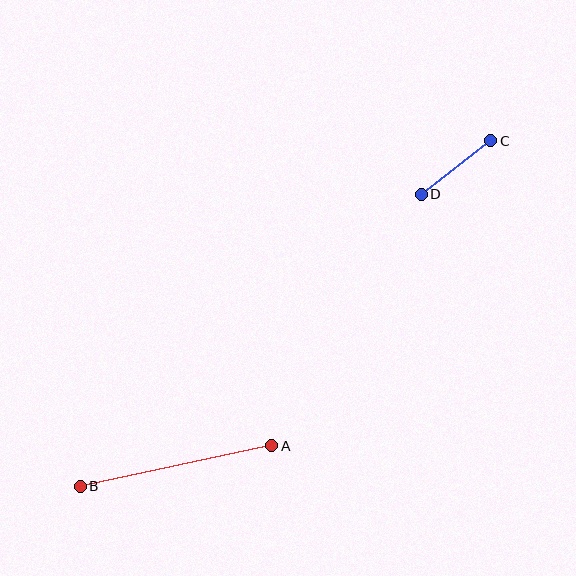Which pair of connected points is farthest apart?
Points A and B are farthest apart.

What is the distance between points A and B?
The distance is approximately 196 pixels.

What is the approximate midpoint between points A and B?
The midpoint is at approximately (176, 466) pixels.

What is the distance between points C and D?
The distance is approximately 87 pixels.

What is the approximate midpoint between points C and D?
The midpoint is at approximately (456, 167) pixels.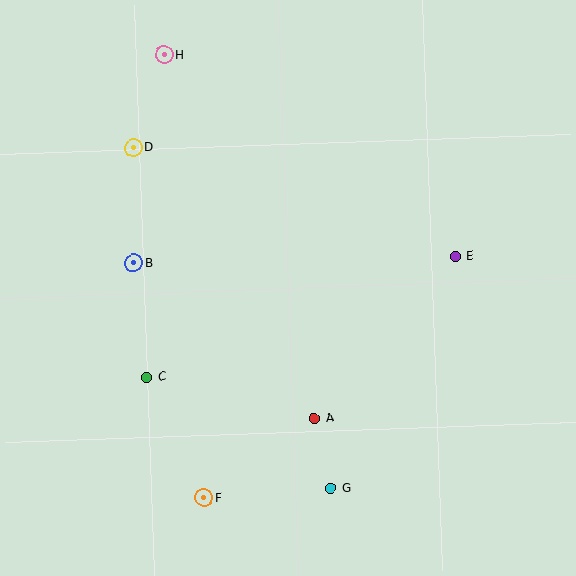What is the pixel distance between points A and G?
The distance between A and G is 72 pixels.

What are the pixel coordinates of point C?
Point C is at (147, 377).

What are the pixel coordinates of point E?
Point E is at (455, 256).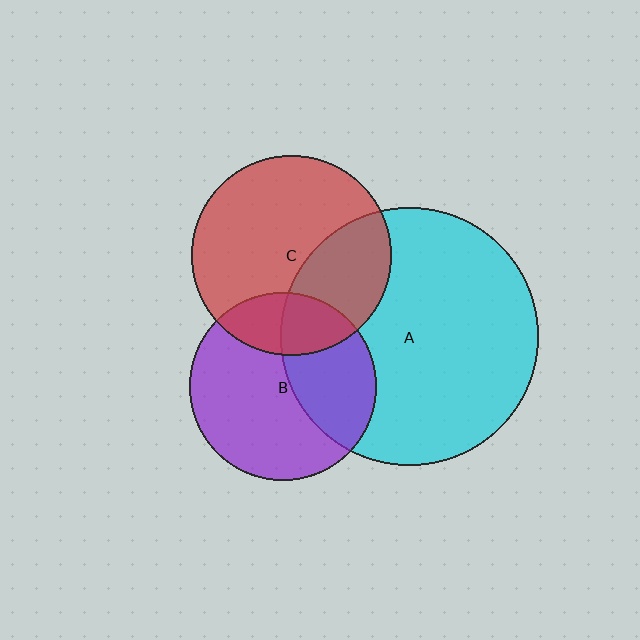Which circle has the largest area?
Circle A (cyan).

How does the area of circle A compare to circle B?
Approximately 1.9 times.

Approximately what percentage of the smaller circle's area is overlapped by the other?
Approximately 35%.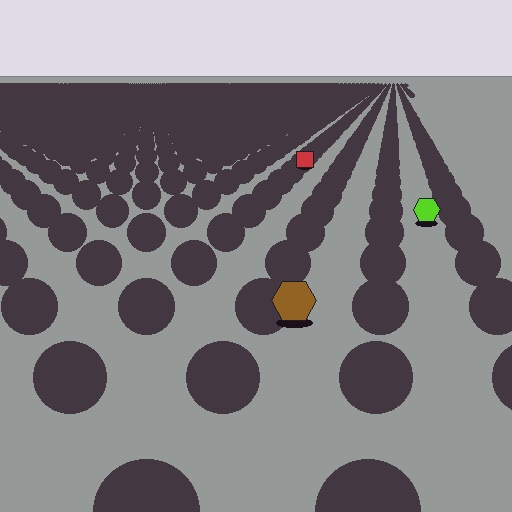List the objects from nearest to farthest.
From nearest to farthest: the brown hexagon, the lime hexagon, the red square.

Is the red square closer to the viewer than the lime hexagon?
No. The lime hexagon is closer — you can tell from the texture gradient: the ground texture is coarser near it.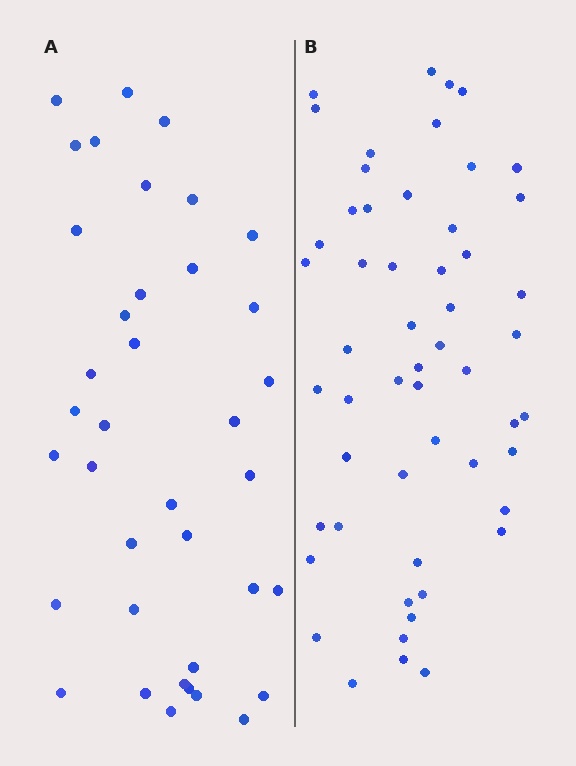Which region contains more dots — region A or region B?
Region B (the right region) has more dots.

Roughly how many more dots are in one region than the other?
Region B has approximately 15 more dots than region A.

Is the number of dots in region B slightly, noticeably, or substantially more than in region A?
Region B has noticeably more, but not dramatically so. The ratio is roughly 1.4 to 1.